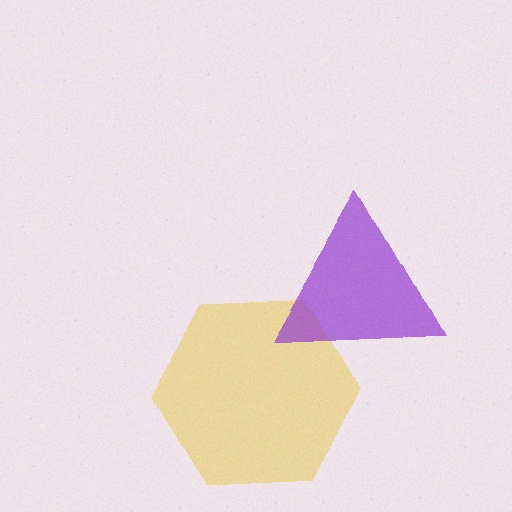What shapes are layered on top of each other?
The layered shapes are: a yellow hexagon, a purple triangle.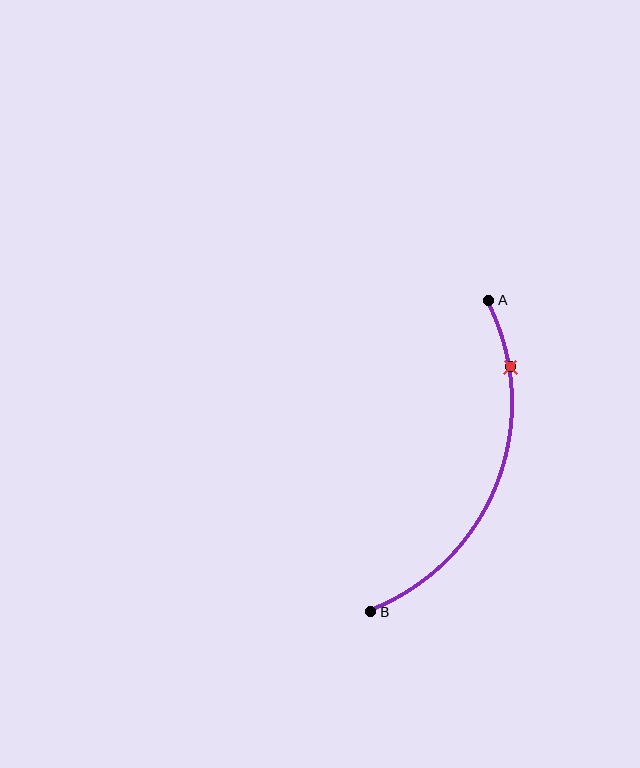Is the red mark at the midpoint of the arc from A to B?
No. The red mark lies on the arc but is closer to endpoint A. The arc midpoint would be at the point on the curve equidistant along the arc from both A and B.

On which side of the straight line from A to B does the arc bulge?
The arc bulges to the right of the straight line connecting A and B.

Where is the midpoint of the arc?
The arc midpoint is the point on the curve farthest from the straight line joining A and B. It sits to the right of that line.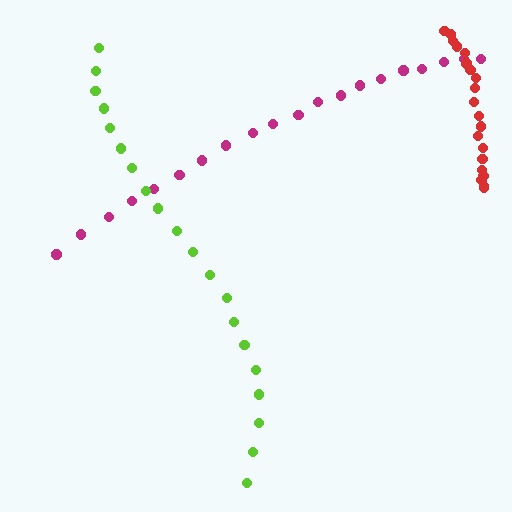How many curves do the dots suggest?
There are 3 distinct paths.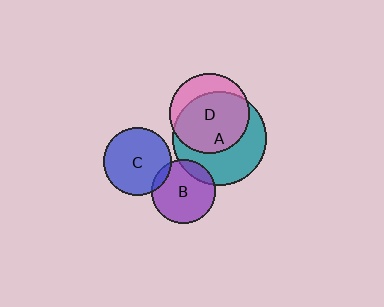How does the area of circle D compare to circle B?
Approximately 1.6 times.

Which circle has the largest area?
Circle A (teal).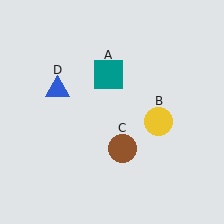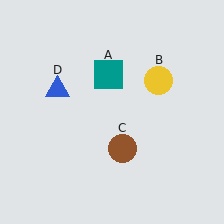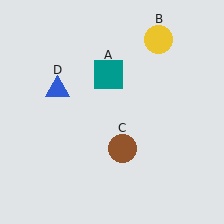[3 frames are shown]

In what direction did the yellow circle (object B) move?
The yellow circle (object B) moved up.